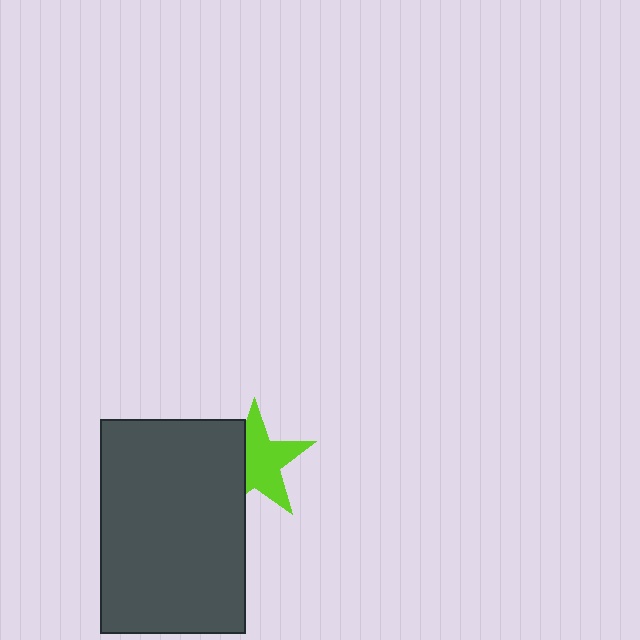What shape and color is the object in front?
The object in front is a dark gray rectangle.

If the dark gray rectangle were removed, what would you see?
You would see the complete lime star.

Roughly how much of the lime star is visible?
Most of it is visible (roughly 65%).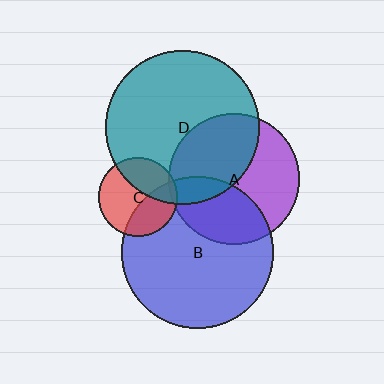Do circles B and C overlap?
Yes.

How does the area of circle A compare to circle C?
Approximately 2.8 times.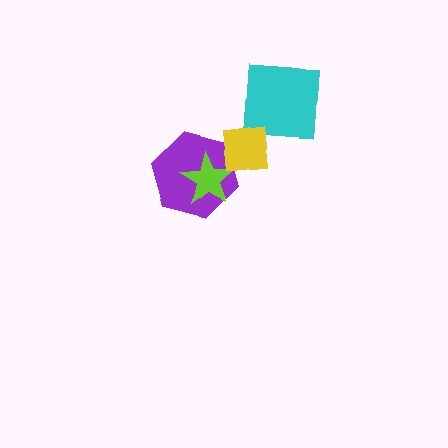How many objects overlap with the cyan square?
0 objects overlap with the cyan square.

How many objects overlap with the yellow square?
2 objects overlap with the yellow square.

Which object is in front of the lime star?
The yellow square is in front of the lime star.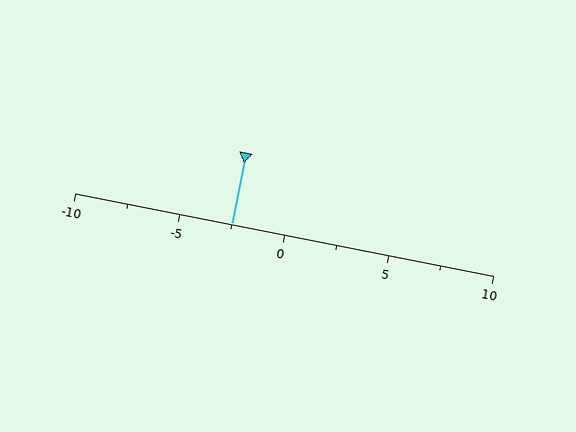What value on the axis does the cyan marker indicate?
The marker indicates approximately -2.5.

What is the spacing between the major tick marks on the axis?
The major ticks are spaced 5 apart.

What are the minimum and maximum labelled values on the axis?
The axis runs from -10 to 10.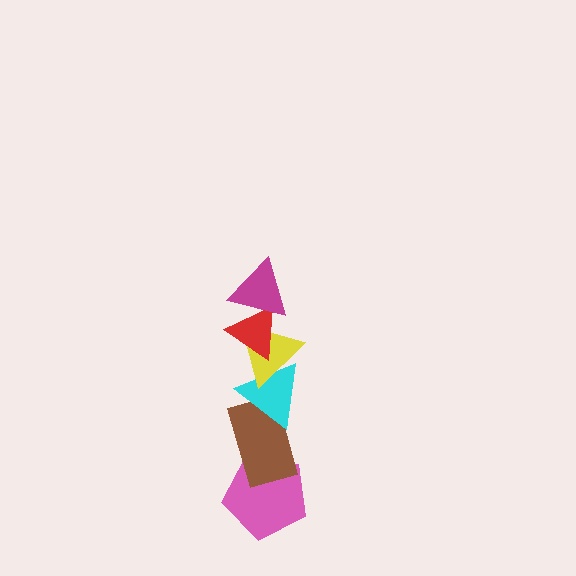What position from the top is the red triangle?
The red triangle is 2nd from the top.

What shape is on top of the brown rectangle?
The cyan triangle is on top of the brown rectangle.